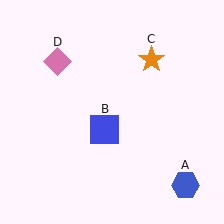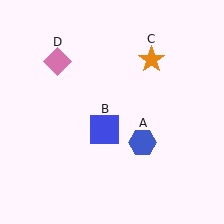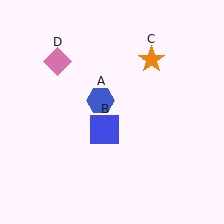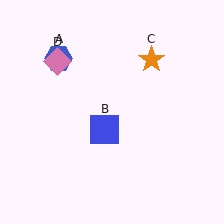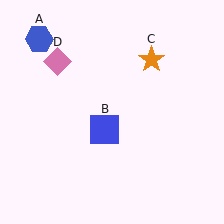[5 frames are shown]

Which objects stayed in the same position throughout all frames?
Blue square (object B) and orange star (object C) and pink diamond (object D) remained stationary.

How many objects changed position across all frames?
1 object changed position: blue hexagon (object A).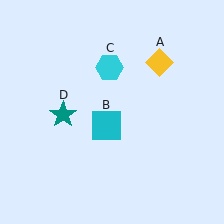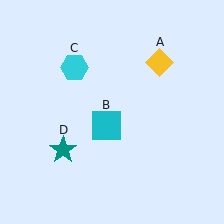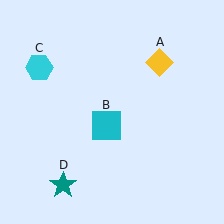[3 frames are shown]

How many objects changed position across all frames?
2 objects changed position: cyan hexagon (object C), teal star (object D).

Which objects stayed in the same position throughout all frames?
Yellow diamond (object A) and cyan square (object B) remained stationary.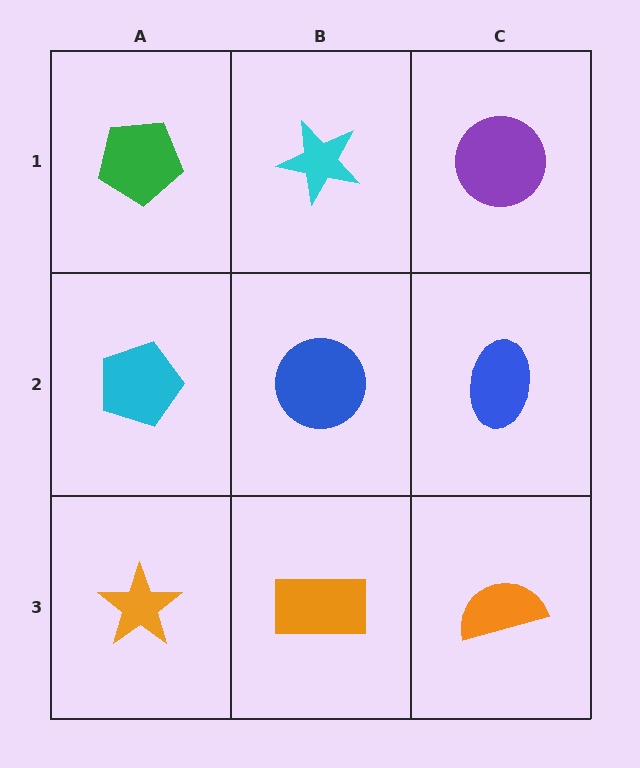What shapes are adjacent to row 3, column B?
A blue circle (row 2, column B), an orange star (row 3, column A), an orange semicircle (row 3, column C).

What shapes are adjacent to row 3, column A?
A cyan pentagon (row 2, column A), an orange rectangle (row 3, column B).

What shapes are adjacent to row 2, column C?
A purple circle (row 1, column C), an orange semicircle (row 3, column C), a blue circle (row 2, column B).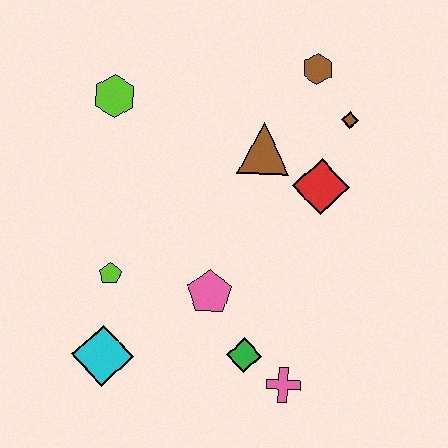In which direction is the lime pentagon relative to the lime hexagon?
The lime pentagon is below the lime hexagon.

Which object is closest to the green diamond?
The pink cross is closest to the green diamond.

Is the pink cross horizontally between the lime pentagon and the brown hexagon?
Yes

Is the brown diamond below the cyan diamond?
No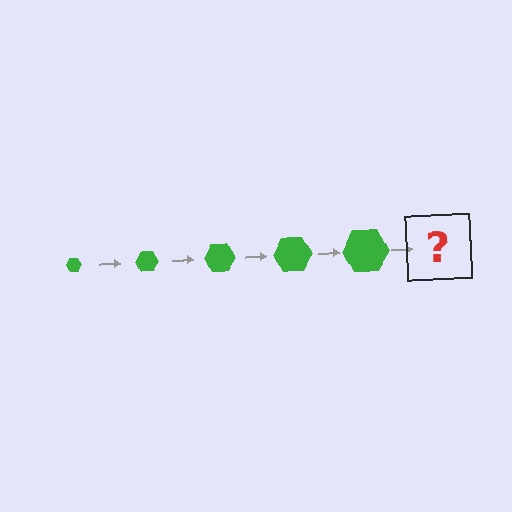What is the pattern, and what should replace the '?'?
The pattern is that the hexagon gets progressively larger each step. The '?' should be a green hexagon, larger than the previous one.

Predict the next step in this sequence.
The next step is a green hexagon, larger than the previous one.